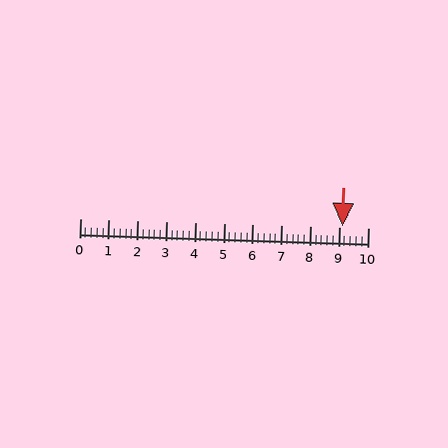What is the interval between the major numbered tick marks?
The major tick marks are spaced 1 units apart.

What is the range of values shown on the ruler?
The ruler shows values from 0 to 10.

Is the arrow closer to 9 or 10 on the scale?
The arrow is closer to 9.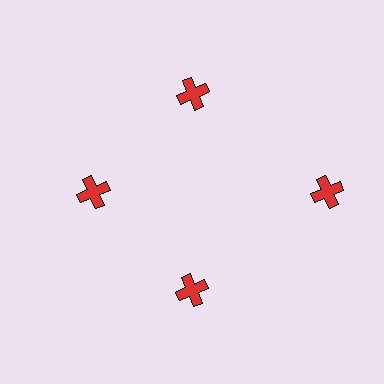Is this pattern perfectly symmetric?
No. The 4 red crosses are arranged in a ring, but one element near the 3 o'clock position is pushed outward from the center, breaking the 4-fold rotational symmetry.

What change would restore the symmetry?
The symmetry would be restored by moving it inward, back onto the ring so that all 4 crosses sit at equal angles and equal distance from the center.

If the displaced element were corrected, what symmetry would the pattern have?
It would have 4-fold rotational symmetry — the pattern would map onto itself every 90 degrees.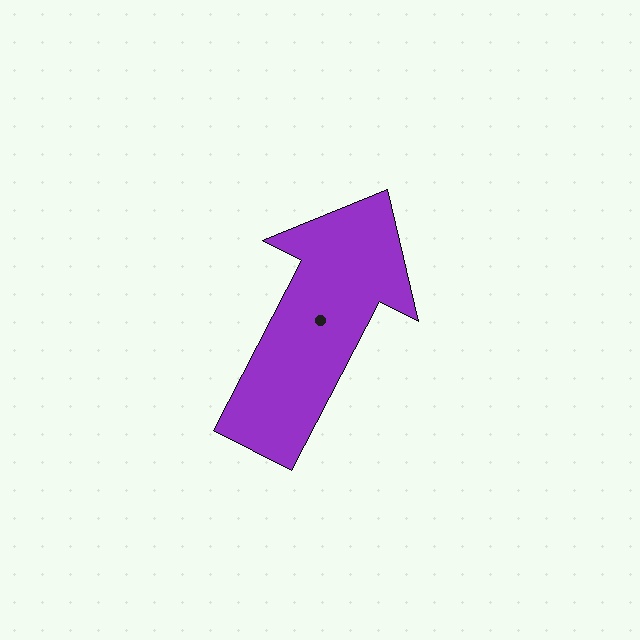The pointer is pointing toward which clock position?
Roughly 1 o'clock.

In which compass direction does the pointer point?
Northeast.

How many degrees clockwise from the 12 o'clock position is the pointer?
Approximately 27 degrees.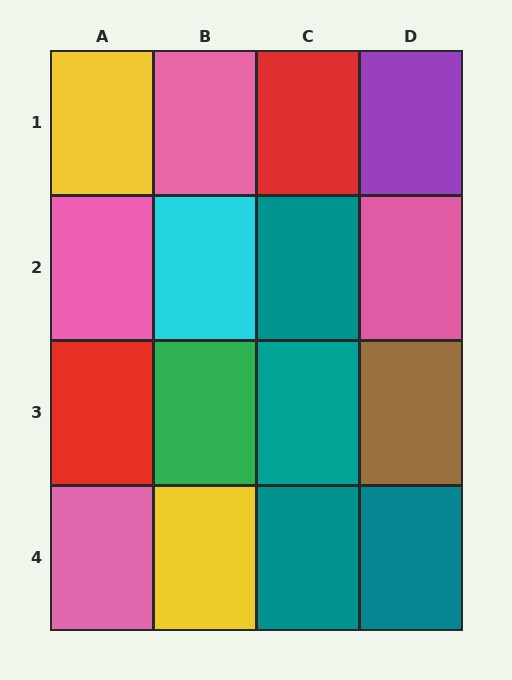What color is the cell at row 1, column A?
Yellow.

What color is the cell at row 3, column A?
Red.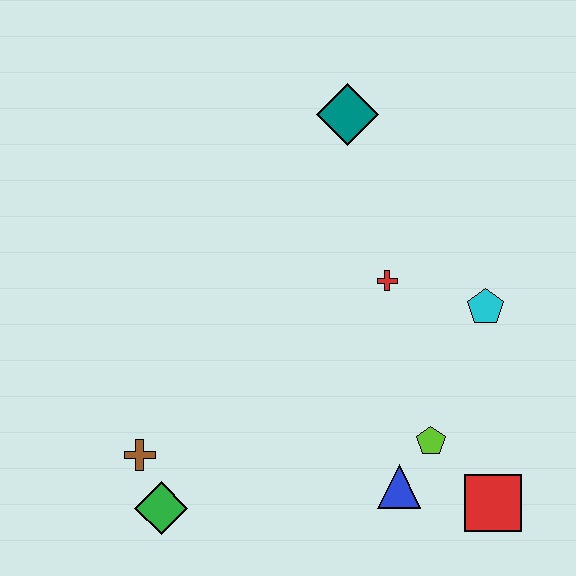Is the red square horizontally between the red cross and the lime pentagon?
No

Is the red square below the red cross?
Yes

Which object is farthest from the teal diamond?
The green diamond is farthest from the teal diamond.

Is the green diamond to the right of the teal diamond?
No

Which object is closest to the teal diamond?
The red cross is closest to the teal diamond.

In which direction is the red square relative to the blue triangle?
The red square is to the right of the blue triangle.